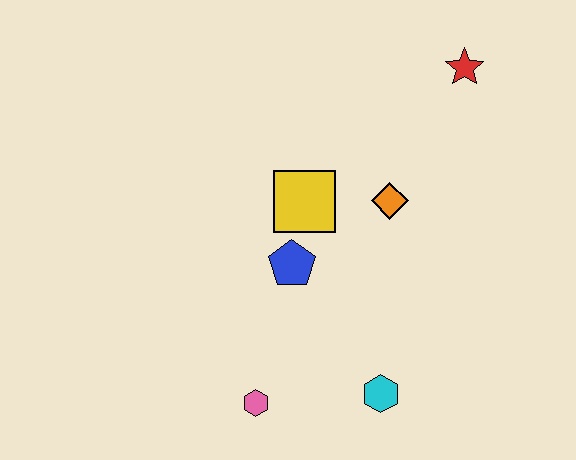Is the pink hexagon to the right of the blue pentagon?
No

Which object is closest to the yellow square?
The blue pentagon is closest to the yellow square.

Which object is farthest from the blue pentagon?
The red star is farthest from the blue pentagon.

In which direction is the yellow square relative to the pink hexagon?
The yellow square is above the pink hexagon.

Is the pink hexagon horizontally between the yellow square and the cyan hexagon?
No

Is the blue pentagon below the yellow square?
Yes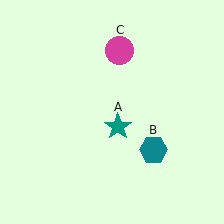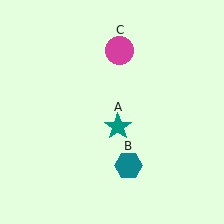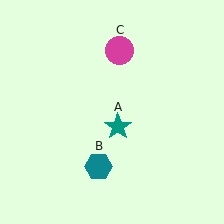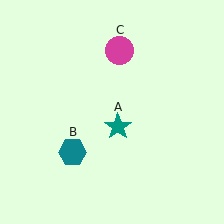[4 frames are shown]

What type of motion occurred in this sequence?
The teal hexagon (object B) rotated clockwise around the center of the scene.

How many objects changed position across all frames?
1 object changed position: teal hexagon (object B).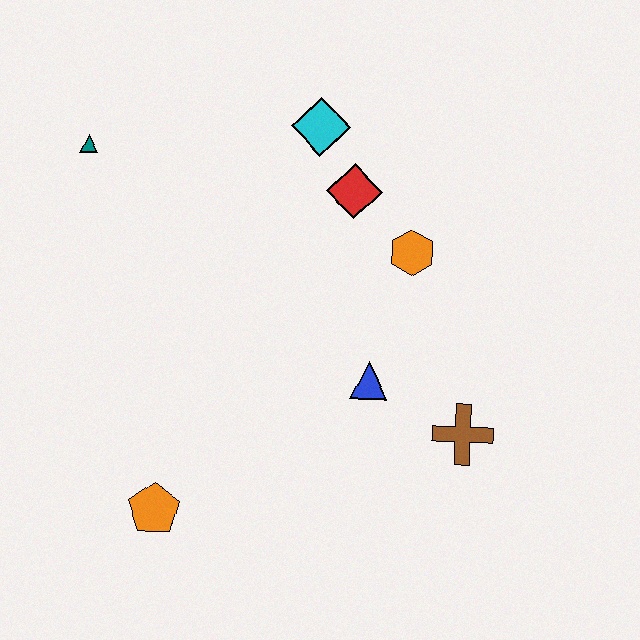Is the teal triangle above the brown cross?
Yes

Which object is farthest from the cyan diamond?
The orange pentagon is farthest from the cyan diamond.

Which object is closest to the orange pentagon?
The blue triangle is closest to the orange pentagon.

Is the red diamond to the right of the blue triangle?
No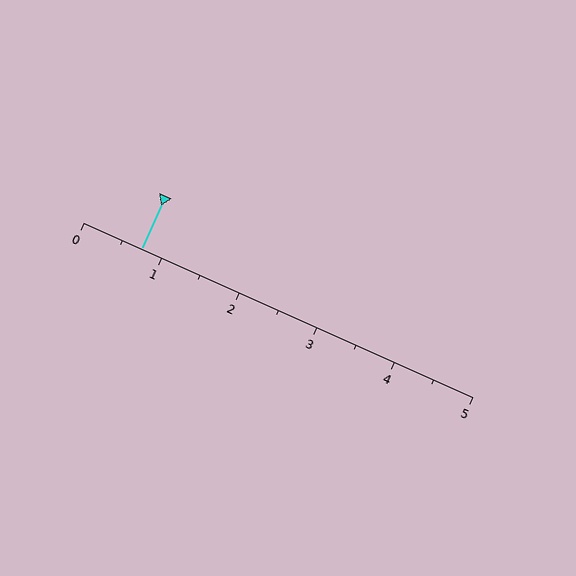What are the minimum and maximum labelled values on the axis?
The axis runs from 0 to 5.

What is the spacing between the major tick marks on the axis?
The major ticks are spaced 1 apart.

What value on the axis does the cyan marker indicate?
The marker indicates approximately 0.8.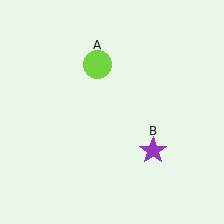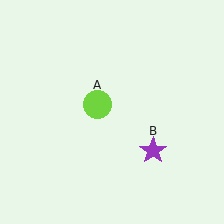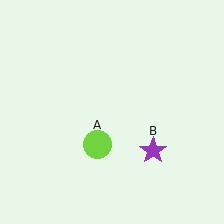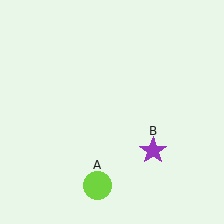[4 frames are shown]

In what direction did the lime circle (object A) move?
The lime circle (object A) moved down.